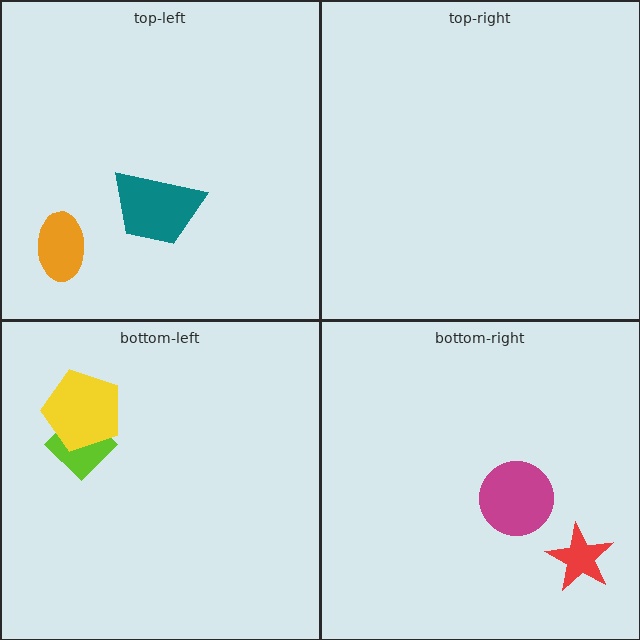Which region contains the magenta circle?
The bottom-right region.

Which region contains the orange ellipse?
The top-left region.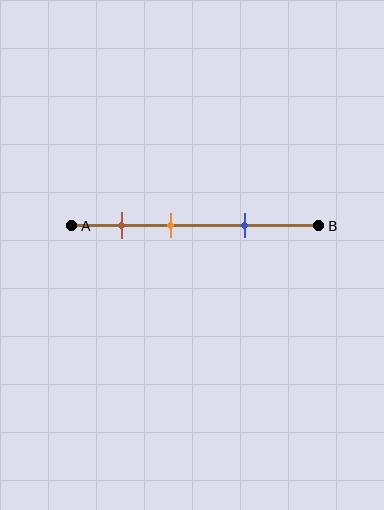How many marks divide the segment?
There are 3 marks dividing the segment.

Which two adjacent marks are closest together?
The brown and orange marks are the closest adjacent pair.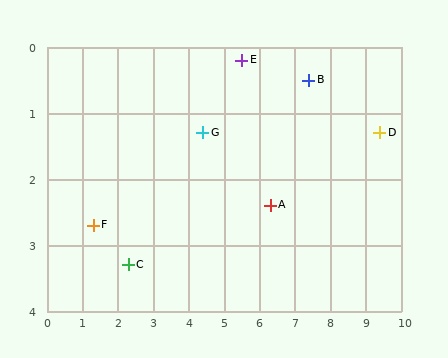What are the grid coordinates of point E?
Point E is at approximately (5.5, 0.2).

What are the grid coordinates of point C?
Point C is at approximately (2.3, 3.3).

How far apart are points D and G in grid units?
Points D and G are about 5.0 grid units apart.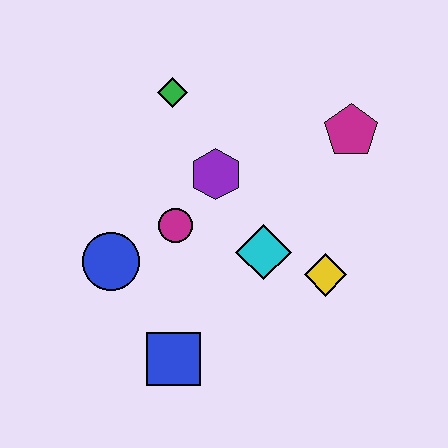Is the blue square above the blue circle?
No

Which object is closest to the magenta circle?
The purple hexagon is closest to the magenta circle.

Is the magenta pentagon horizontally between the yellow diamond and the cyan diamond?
No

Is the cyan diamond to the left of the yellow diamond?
Yes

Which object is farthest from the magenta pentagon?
The blue square is farthest from the magenta pentagon.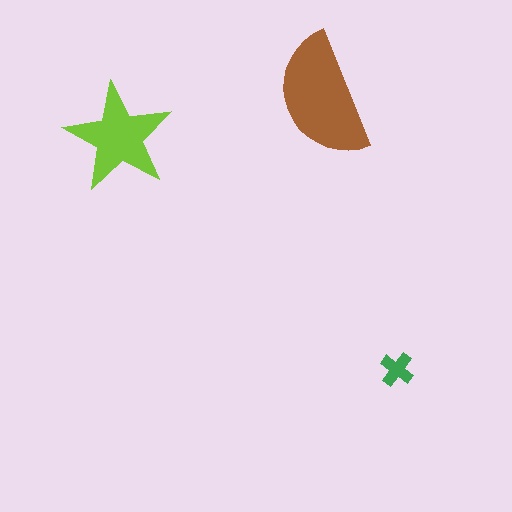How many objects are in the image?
There are 3 objects in the image.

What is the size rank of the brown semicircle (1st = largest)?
1st.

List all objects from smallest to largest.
The green cross, the lime star, the brown semicircle.